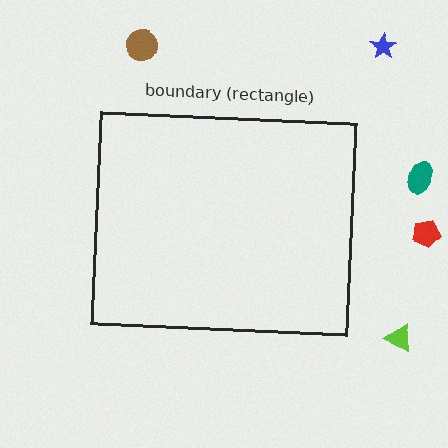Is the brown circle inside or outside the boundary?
Outside.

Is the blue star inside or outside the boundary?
Outside.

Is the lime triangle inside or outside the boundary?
Outside.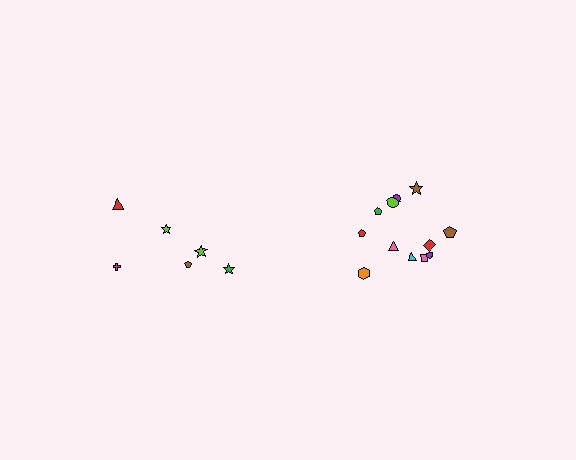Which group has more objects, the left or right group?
The right group.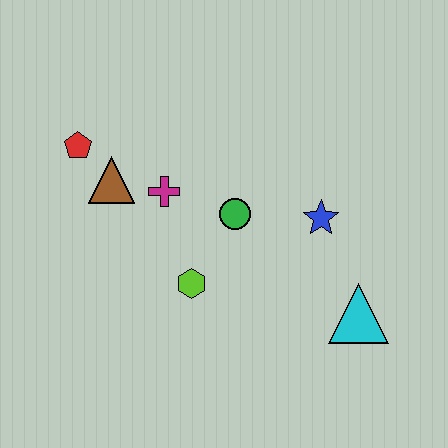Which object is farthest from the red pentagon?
The cyan triangle is farthest from the red pentagon.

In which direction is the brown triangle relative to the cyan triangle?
The brown triangle is to the left of the cyan triangle.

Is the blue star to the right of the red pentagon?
Yes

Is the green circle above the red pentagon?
No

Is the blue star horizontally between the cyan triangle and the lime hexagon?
Yes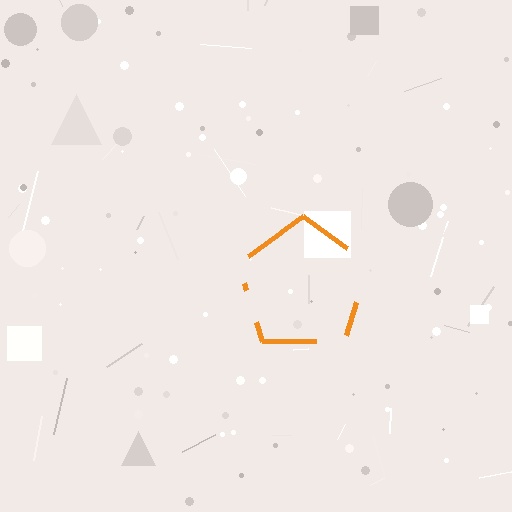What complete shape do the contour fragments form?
The contour fragments form a pentagon.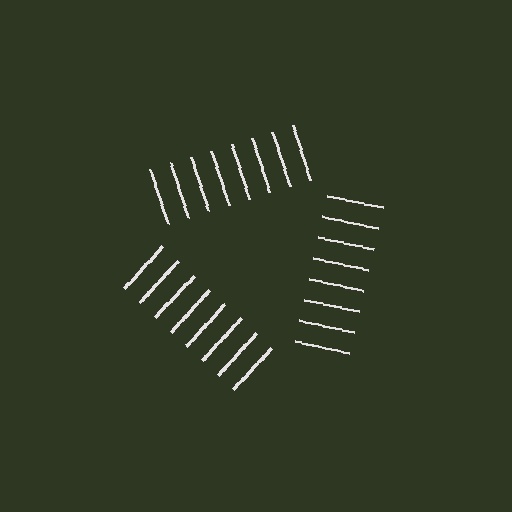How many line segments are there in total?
24 — 8 along each of the 3 edges.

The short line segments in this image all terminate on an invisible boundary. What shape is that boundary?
An illusory triangle — the line segments terminate on its edges but no continuous stroke is drawn.